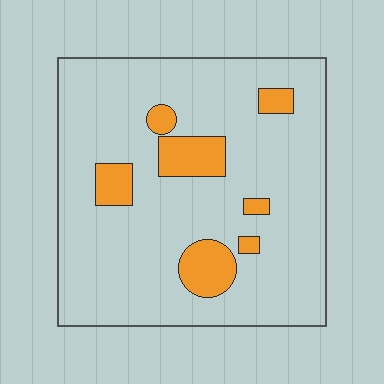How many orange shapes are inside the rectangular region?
7.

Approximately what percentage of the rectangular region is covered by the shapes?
Approximately 15%.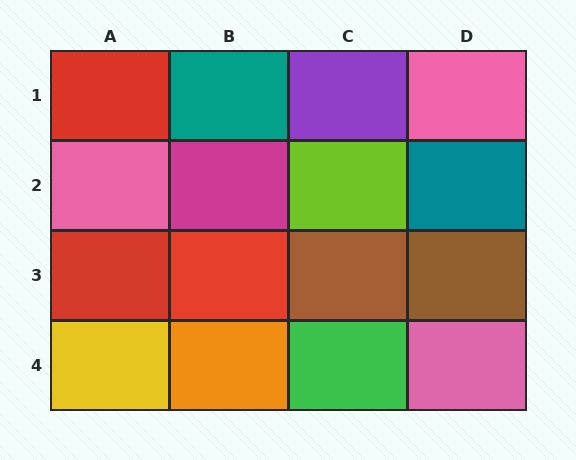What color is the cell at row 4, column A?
Yellow.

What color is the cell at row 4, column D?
Pink.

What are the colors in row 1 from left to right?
Red, teal, purple, pink.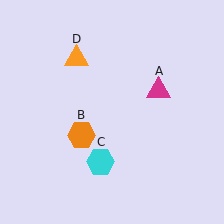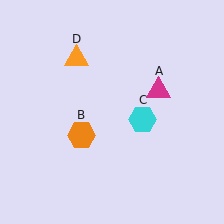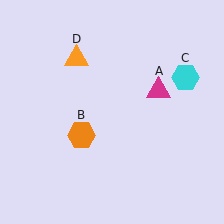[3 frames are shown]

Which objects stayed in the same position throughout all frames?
Magenta triangle (object A) and orange hexagon (object B) and orange triangle (object D) remained stationary.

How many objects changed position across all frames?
1 object changed position: cyan hexagon (object C).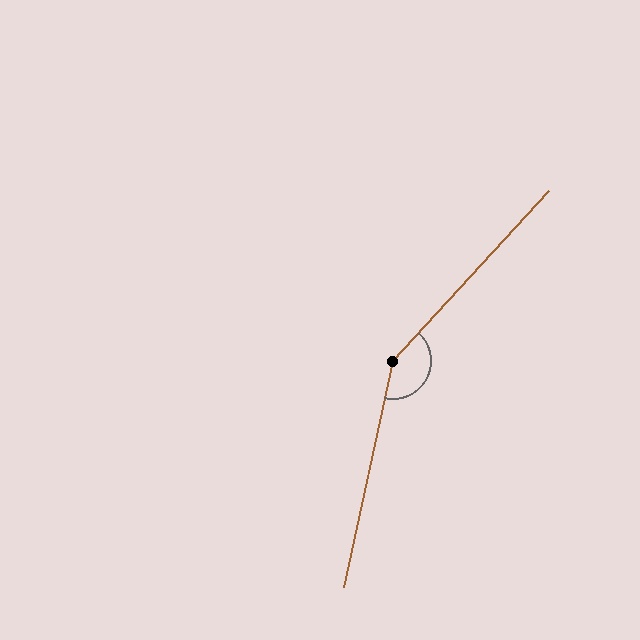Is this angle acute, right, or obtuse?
It is obtuse.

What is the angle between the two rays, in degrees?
Approximately 150 degrees.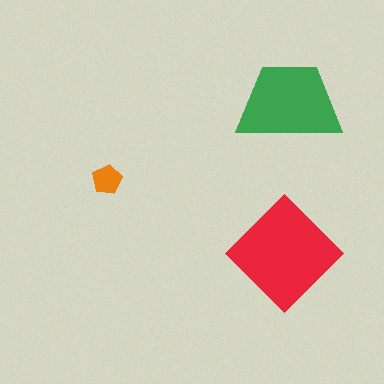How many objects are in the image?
There are 3 objects in the image.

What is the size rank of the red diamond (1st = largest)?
1st.